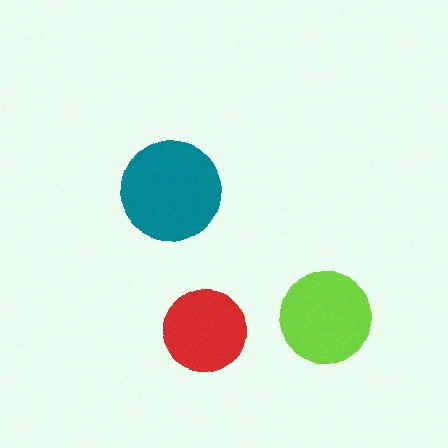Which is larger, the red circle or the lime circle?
The lime one.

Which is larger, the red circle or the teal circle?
The teal one.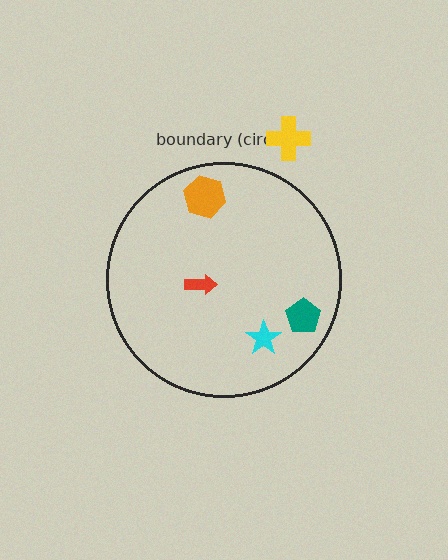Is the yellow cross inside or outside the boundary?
Outside.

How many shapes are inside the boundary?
4 inside, 1 outside.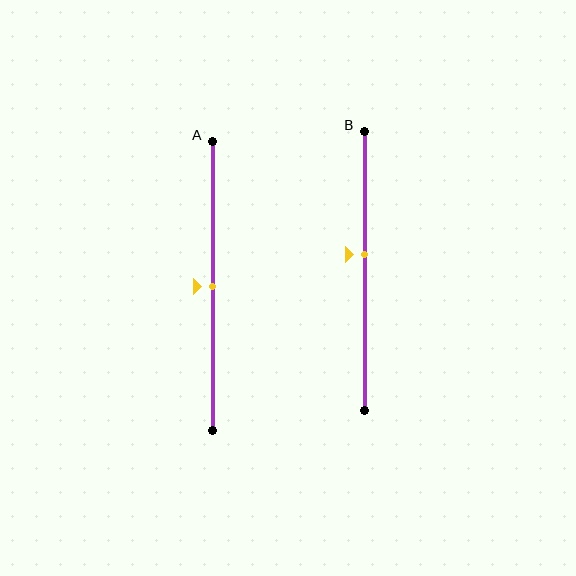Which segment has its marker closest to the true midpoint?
Segment A has its marker closest to the true midpoint.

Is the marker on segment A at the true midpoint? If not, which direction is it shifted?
Yes, the marker on segment A is at the true midpoint.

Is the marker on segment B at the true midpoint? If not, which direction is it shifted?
No, the marker on segment B is shifted upward by about 6% of the segment length.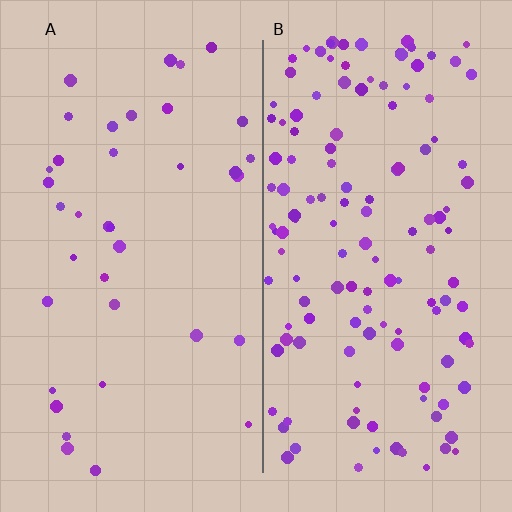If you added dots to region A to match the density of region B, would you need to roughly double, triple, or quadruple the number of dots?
Approximately quadruple.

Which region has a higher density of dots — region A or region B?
B (the right).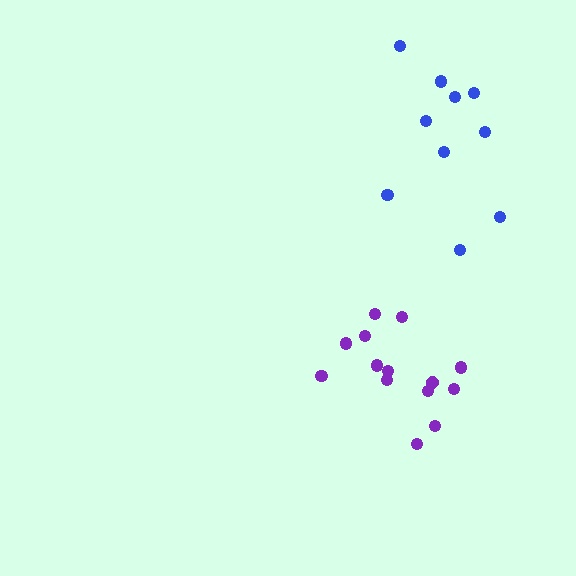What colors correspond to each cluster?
The clusters are colored: purple, blue.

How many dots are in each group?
Group 1: 14 dots, Group 2: 10 dots (24 total).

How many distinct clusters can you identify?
There are 2 distinct clusters.